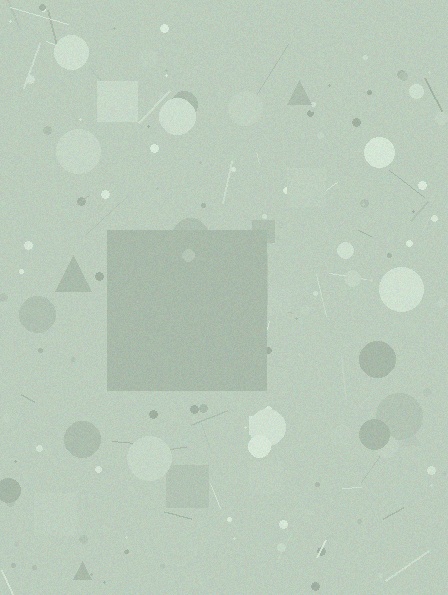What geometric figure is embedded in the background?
A square is embedded in the background.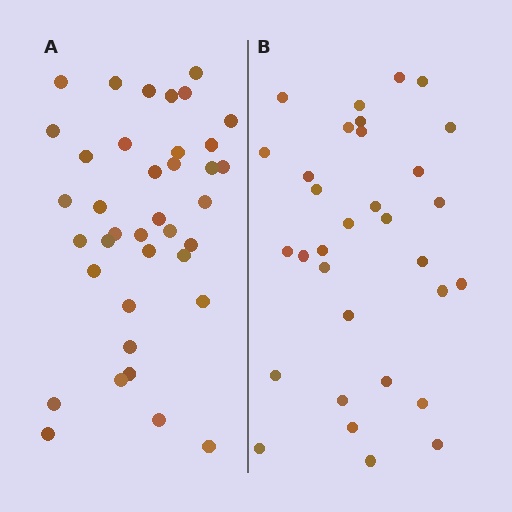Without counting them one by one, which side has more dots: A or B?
Region A (the left region) has more dots.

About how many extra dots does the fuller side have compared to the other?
Region A has about 6 more dots than region B.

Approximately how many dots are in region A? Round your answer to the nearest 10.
About 40 dots. (The exact count is 38, which rounds to 40.)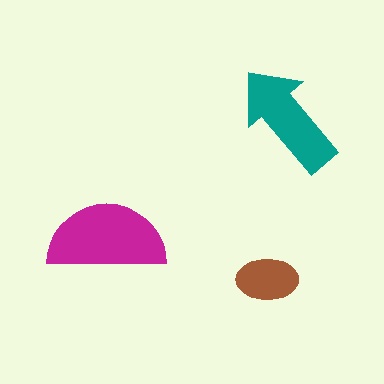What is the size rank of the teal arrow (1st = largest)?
2nd.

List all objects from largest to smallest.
The magenta semicircle, the teal arrow, the brown ellipse.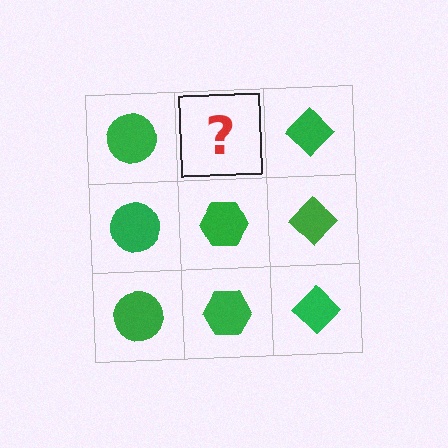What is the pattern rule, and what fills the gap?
The rule is that each column has a consistent shape. The gap should be filled with a green hexagon.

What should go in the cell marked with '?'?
The missing cell should contain a green hexagon.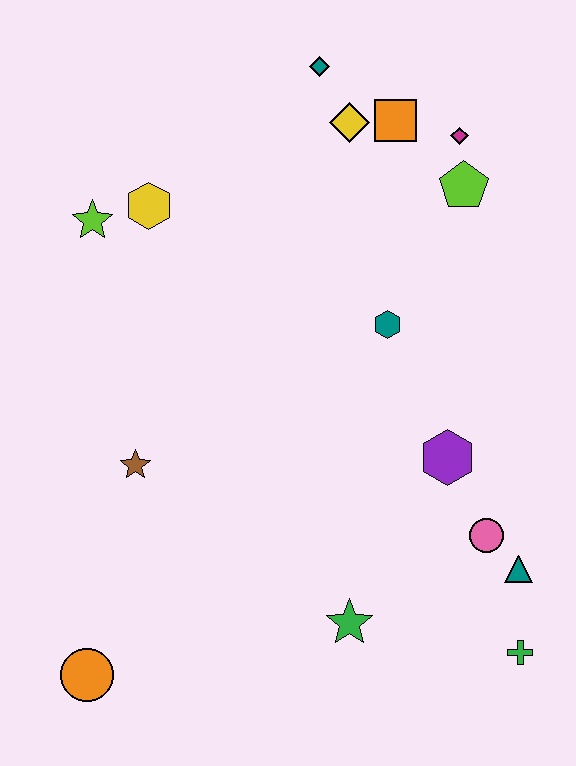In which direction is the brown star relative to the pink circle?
The brown star is to the left of the pink circle.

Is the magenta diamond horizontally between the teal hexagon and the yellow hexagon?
No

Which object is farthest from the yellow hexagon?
The green cross is farthest from the yellow hexagon.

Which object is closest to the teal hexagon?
The purple hexagon is closest to the teal hexagon.